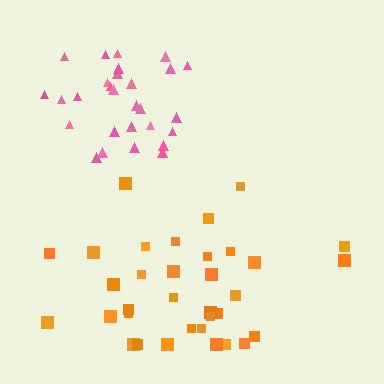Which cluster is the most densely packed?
Pink.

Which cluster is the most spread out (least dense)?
Orange.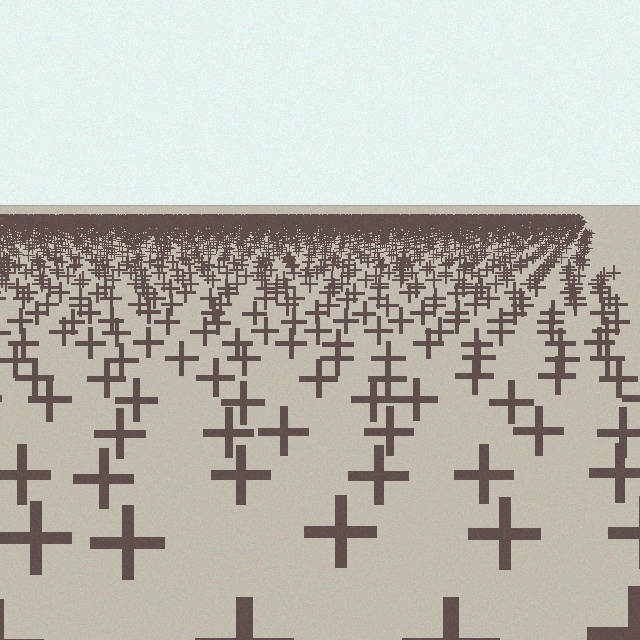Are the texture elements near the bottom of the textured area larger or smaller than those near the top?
Larger. Near the bottom, elements are closer to the viewer and appear at a bigger on-screen size.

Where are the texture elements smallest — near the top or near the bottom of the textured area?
Near the top.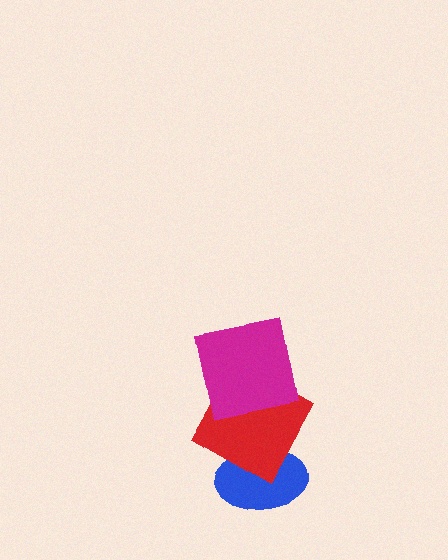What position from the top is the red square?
The red square is 2nd from the top.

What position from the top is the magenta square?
The magenta square is 1st from the top.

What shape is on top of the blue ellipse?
The red square is on top of the blue ellipse.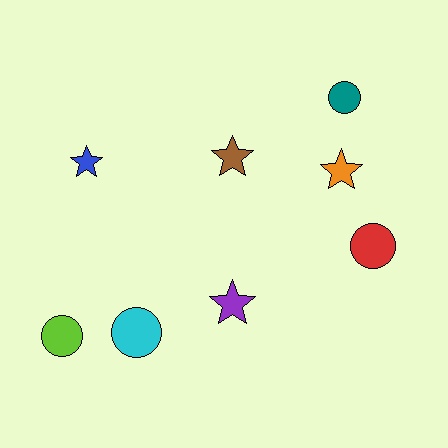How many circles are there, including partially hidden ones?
There are 4 circles.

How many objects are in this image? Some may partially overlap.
There are 8 objects.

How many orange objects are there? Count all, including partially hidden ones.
There is 1 orange object.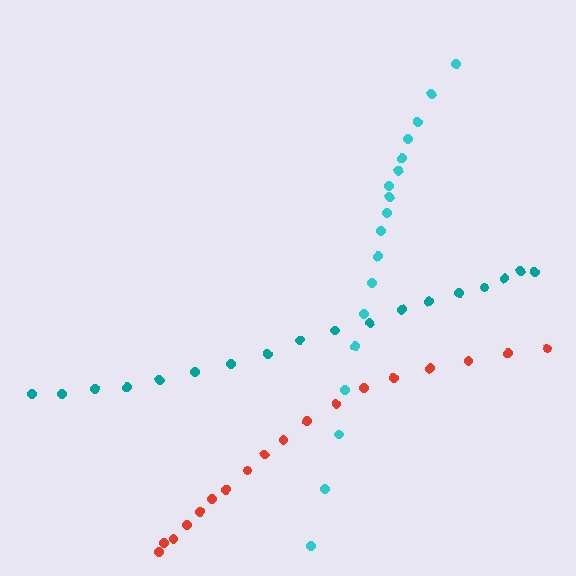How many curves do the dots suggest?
There are 3 distinct paths.